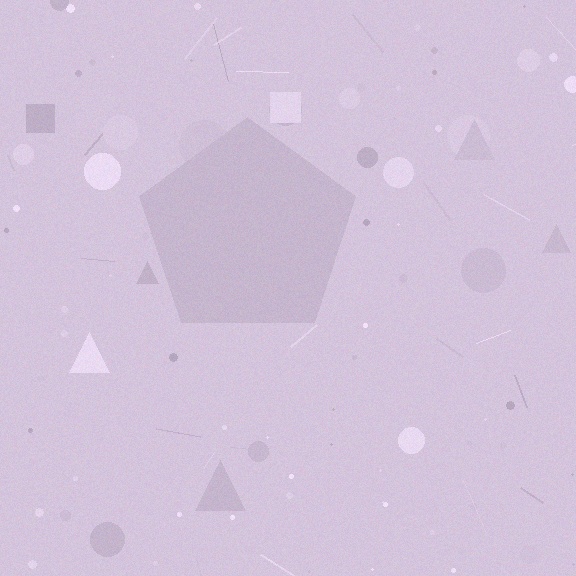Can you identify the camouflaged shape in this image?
The camouflaged shape is a pentagon.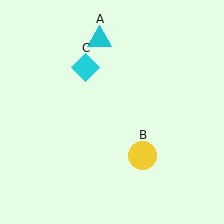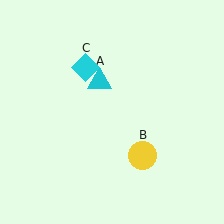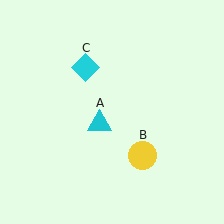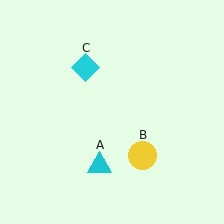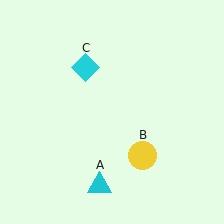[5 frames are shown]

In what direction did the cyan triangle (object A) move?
The cyan triangle (object A) moved down.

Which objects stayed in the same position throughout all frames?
Yellow circle (object B) and cyan diamond (object C) remained stationary.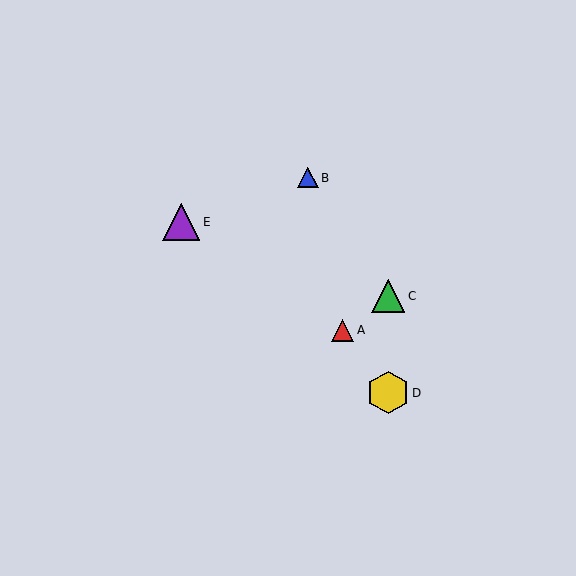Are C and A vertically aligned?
No, C is at x≈388 and A is at x≈343.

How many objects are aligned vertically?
2 objects (C, D) are aligned vertically.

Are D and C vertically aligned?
Yes, both are at x≈388.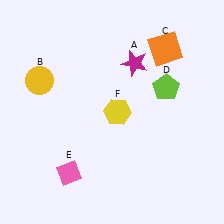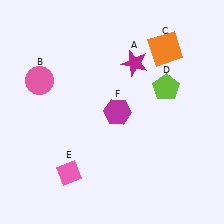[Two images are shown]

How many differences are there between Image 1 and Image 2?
There are 2 differences between the two images.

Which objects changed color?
B changed from yellow to pink. F changed from yellow to magenta.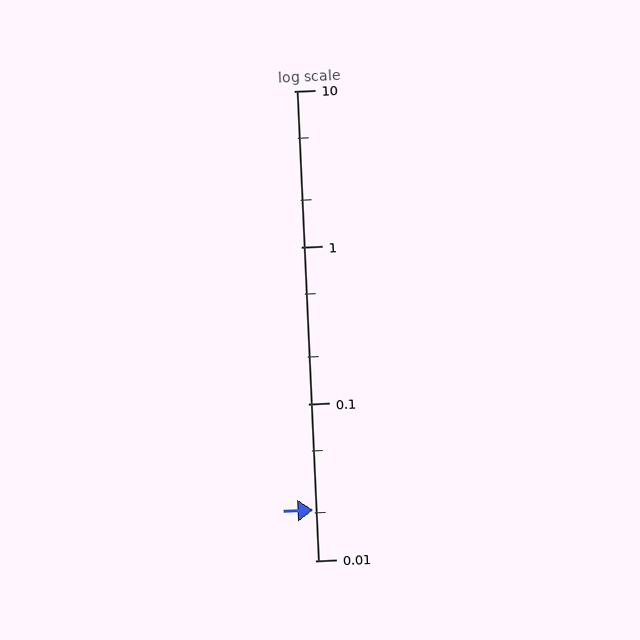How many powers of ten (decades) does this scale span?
The scale spans 3 decades, from 0.01 to 10.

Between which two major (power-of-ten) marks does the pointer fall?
The pointer is between 0.01 and 0.1.